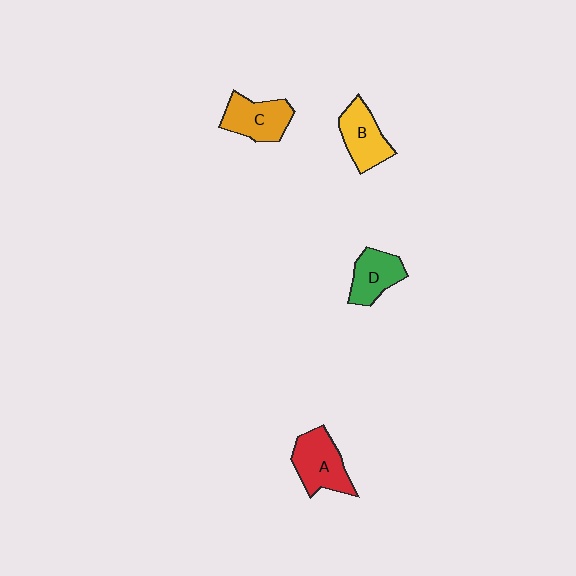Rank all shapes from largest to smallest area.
From largest to smallest: A (red), C (orange), B (yellow), D (green).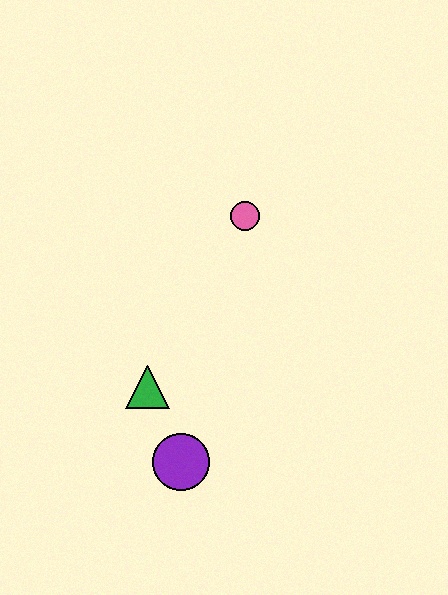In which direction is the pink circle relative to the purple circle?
The pink circle is above the purple circle.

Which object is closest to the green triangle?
The purple circle is closest to the green triangle.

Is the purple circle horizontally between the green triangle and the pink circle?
Yes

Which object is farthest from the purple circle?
The pink circle is farthest from the purple circle.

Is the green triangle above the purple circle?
Yes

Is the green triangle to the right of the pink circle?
No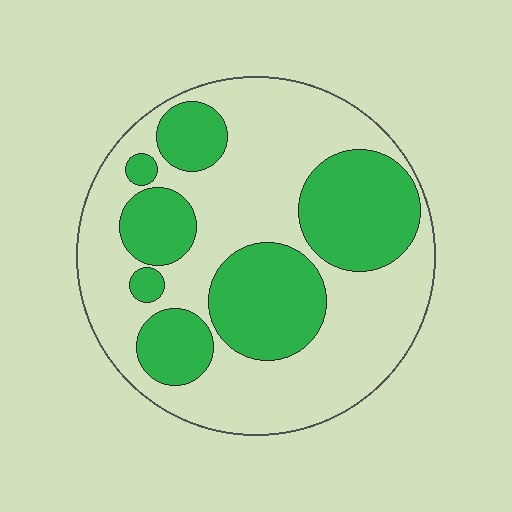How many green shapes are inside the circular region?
7.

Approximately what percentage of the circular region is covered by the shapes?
Approximately 40%.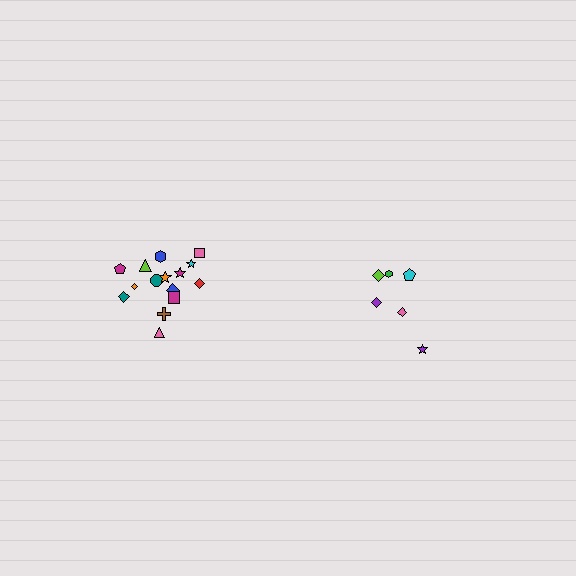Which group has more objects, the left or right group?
The left group.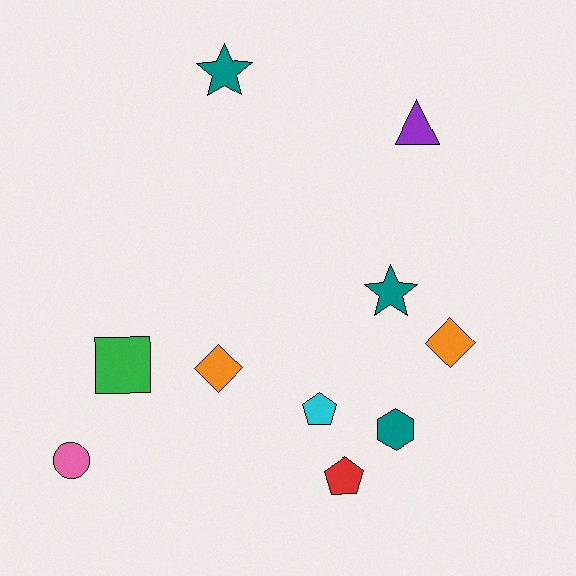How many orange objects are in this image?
There are 2 orange objects.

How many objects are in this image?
There are 10 objects.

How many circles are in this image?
There is 1 circle.